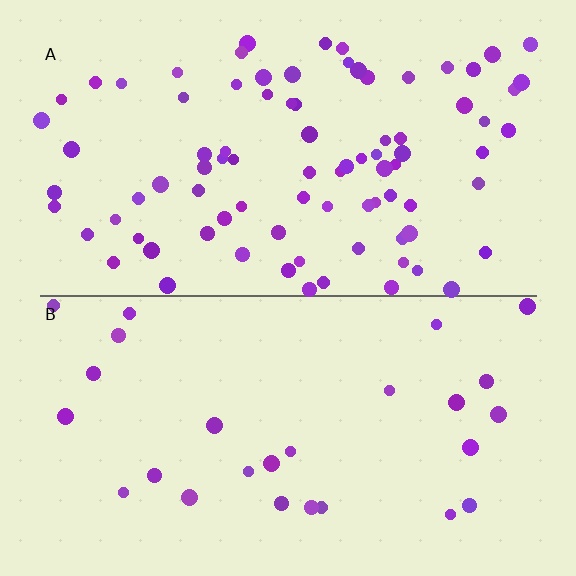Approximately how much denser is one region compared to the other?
Approximately 3.2× — region A over region B.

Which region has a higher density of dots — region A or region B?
A (the top).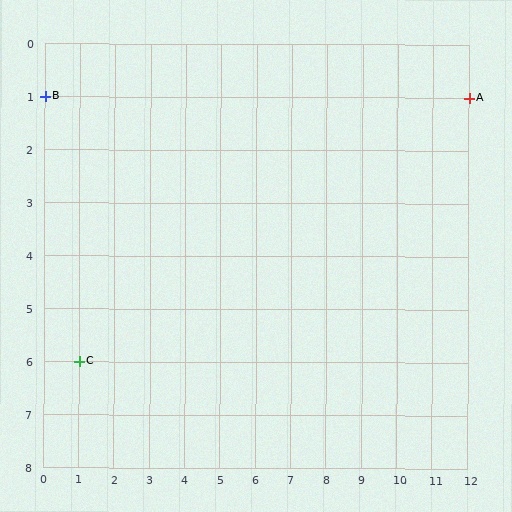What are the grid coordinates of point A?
Point A is at grid coordinates (12, 1).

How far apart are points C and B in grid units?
Points C and B are 1 column and 5 rows apart (about 5.1 grid units diagonally).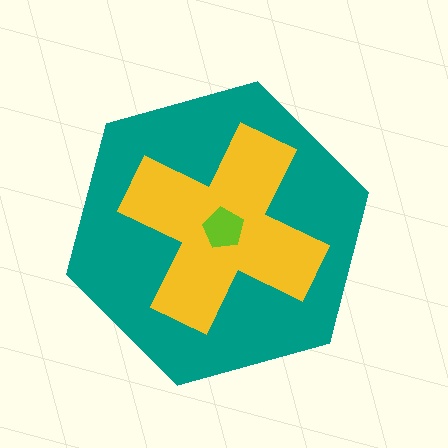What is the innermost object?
The lime pentagon.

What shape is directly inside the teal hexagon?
The yellow cross.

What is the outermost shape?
The teal hexagon.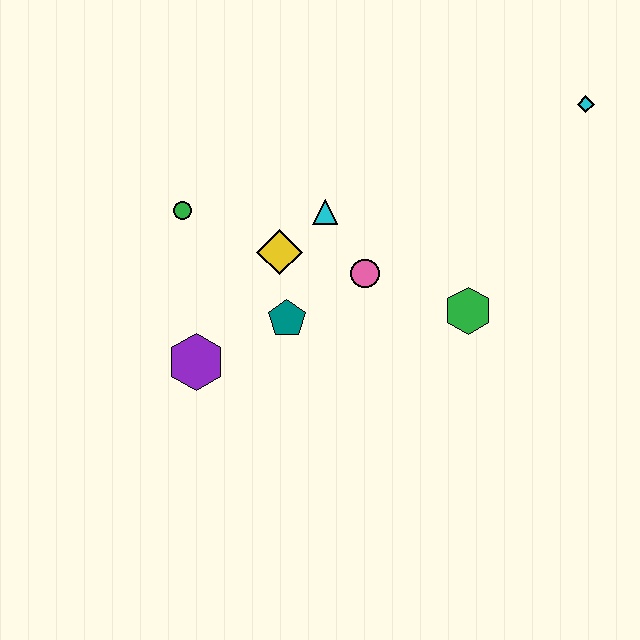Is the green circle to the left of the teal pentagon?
Yes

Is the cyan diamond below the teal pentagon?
No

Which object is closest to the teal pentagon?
The yellow diamond is closest to the teal pentagon.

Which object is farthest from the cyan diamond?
The purple hexagon is farthest from the cyan diamond.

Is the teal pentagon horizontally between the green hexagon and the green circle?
Yes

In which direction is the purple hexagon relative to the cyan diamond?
The purple hexagon is to the left of the cyan diamond.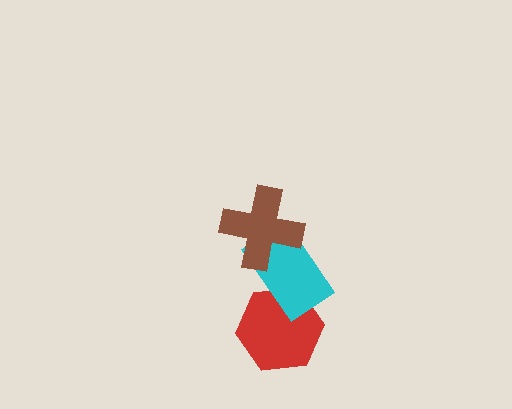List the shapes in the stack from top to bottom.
From top to bottom: the brown cross, the cyan rectangle, the red hexagon.